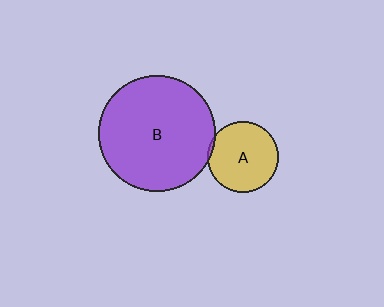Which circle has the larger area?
Circle B (purple).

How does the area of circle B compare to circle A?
Approximately 2.7 times.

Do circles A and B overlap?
Yes.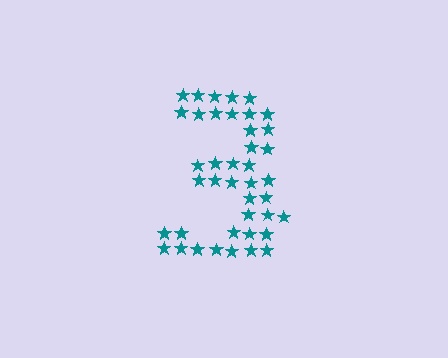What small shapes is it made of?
It is made of small stars.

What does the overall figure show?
The overall figure shows the digit 3.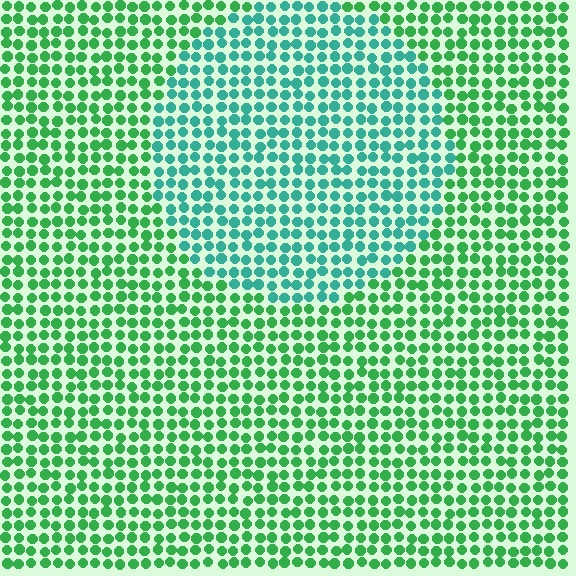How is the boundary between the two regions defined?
The boundary is defined purely by a slight shift in hue (about 38 degrees). Spacing, size, and orientation are identical on both sides.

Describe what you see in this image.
The image is filled with small green elements in a uniform arrangement. A circle-shaped region is visible where the elements are tinted to a slightly different hue, forming a subtle color boundary.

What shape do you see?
I see a circle.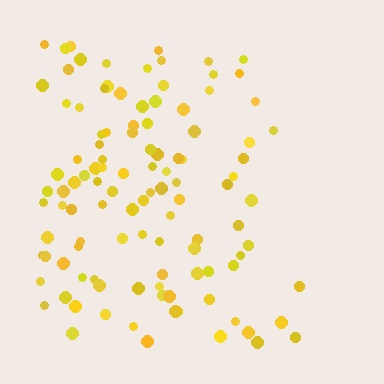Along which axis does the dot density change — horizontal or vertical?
Horizontal.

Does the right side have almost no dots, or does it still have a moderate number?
Still a moderate number, just noticeably fewer than the left.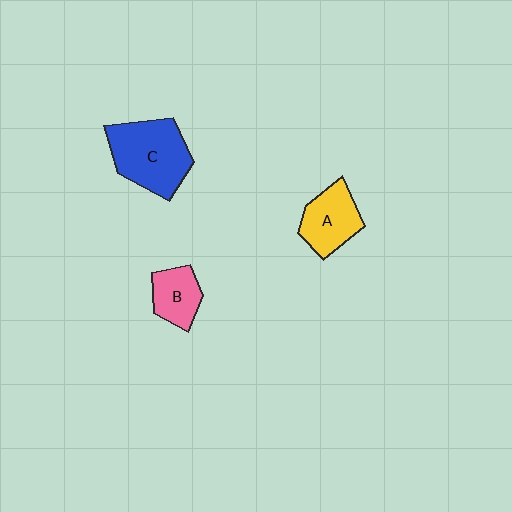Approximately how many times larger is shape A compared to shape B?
Approximately 1.3 times.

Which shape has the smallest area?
Shape B (pink).